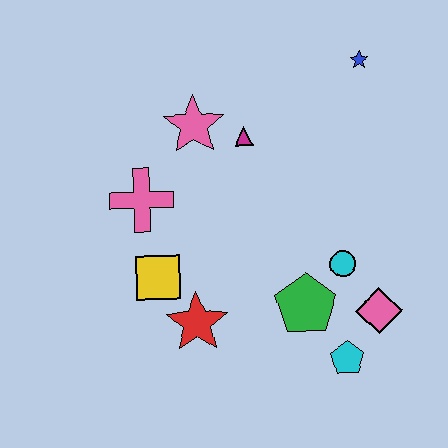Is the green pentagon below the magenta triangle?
Yes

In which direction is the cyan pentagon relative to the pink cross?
The cyan pentagon is to the right of the pink cross.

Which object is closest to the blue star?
The magenta triangle is closest to the blue star.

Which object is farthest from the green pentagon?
The blue star is farthest from the green pentagon.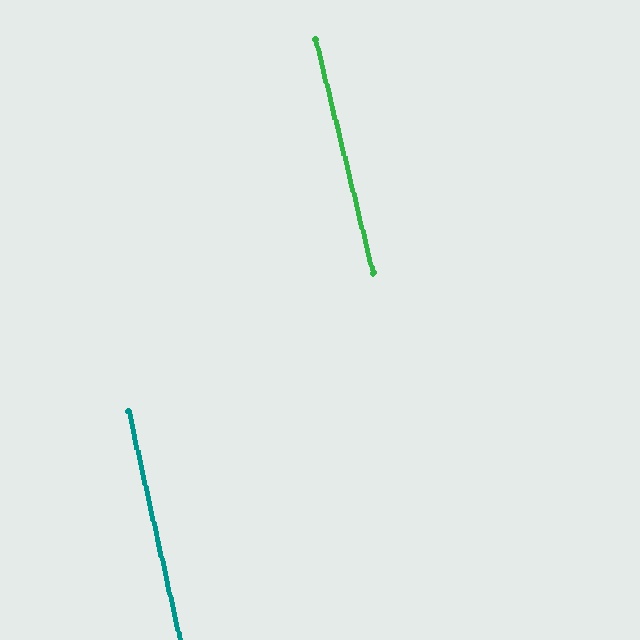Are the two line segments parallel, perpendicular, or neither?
Parallel — their directions differ by only 1.1°.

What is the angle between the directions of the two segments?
Approximately 1 degree.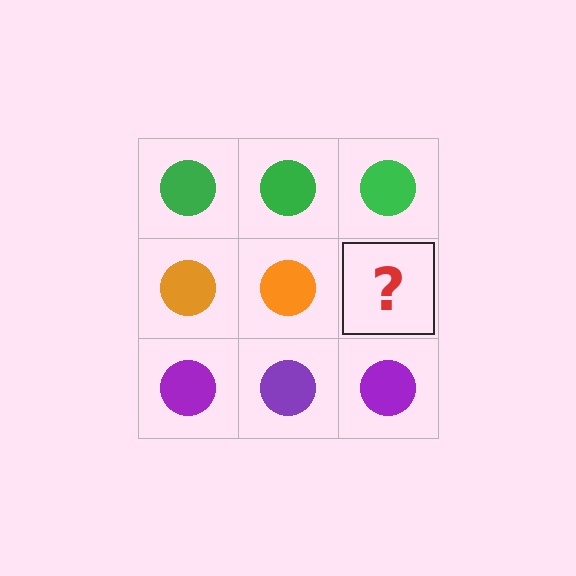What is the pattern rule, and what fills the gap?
The rule is that each row has a consistent color. The gap should be filled with an orange circle.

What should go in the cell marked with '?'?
The missing cell should contain an orange circle.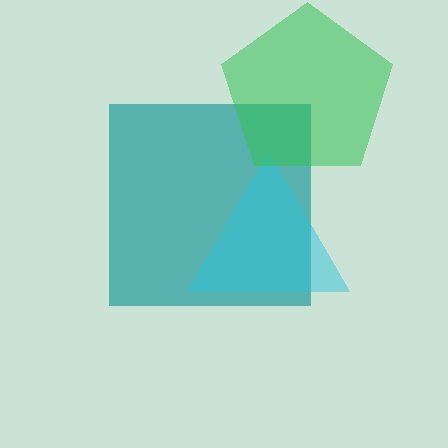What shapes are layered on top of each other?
The layered shapes are: a teal square, a cyan triangle, a green pentagon.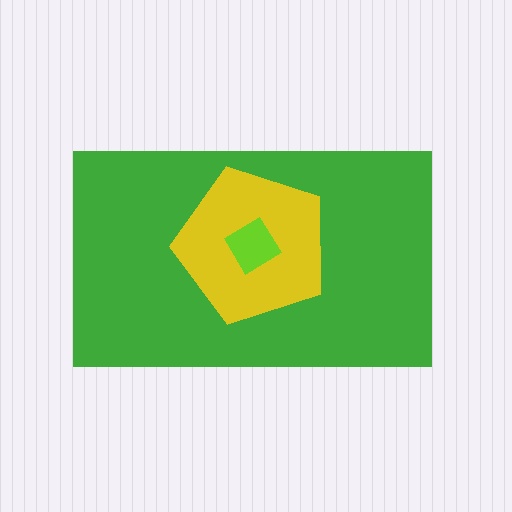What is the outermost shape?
The green rectangle.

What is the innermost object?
The lime diamond.